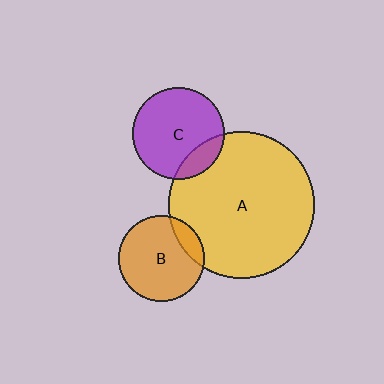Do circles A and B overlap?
Yes.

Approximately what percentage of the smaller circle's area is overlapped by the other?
Approximately 15%.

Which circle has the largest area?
Circle A (yellow).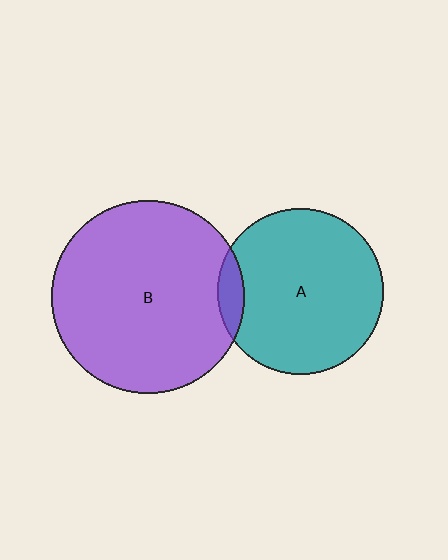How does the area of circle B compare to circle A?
Approximately 1.3 times.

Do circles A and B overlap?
Yes.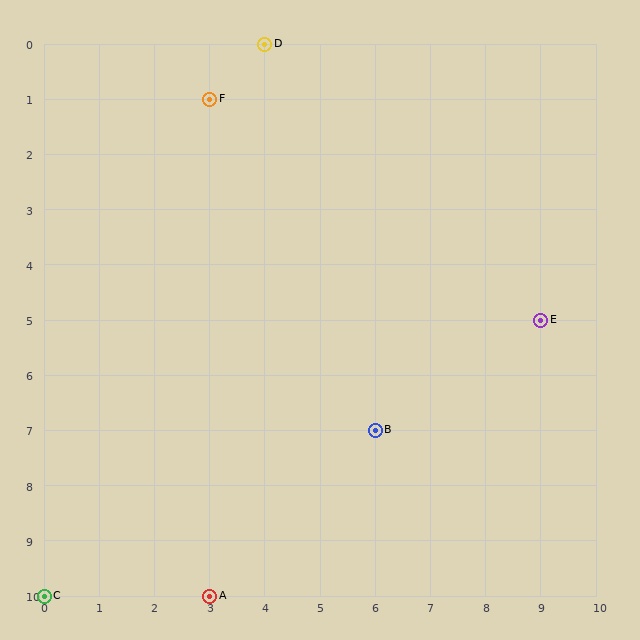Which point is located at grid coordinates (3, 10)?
Point A is at (3, 10).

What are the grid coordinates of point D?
Point D is at grid coordinates (4, 0).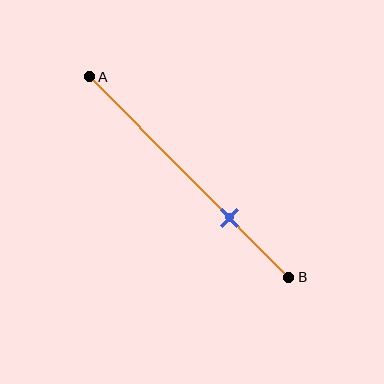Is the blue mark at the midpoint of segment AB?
No, the mark is at about 70% from A, not at the 50% midpoint.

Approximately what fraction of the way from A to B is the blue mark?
The blue mark is approximately 70% of the way from A to B.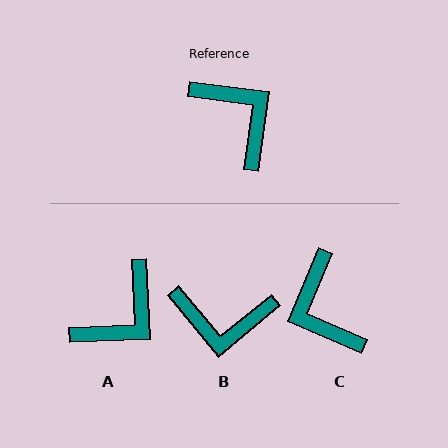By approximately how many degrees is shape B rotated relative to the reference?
Approximately 133 degrees clockwise.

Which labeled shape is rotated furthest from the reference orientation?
C, about 165 degrees away.